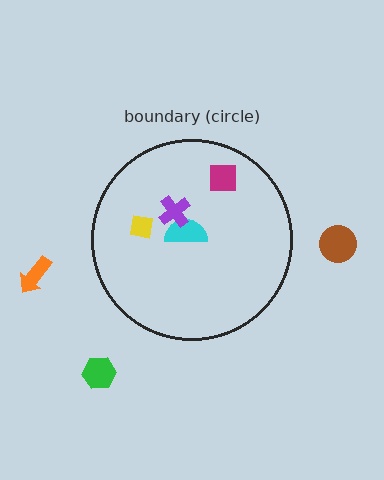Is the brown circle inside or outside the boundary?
Outside.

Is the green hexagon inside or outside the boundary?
Outside.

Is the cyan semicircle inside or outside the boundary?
Inside.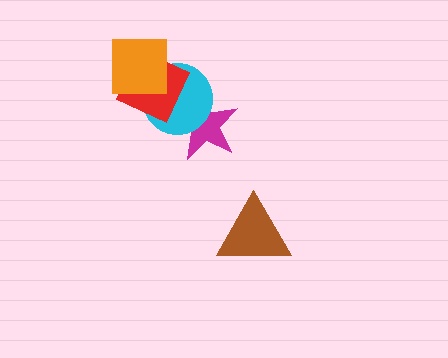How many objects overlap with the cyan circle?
3 objects overlap with the cyan circle.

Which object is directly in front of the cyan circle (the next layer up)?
The red square is directly in front of the cyan circle.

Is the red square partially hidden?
Yes, it is partially covered by another shape.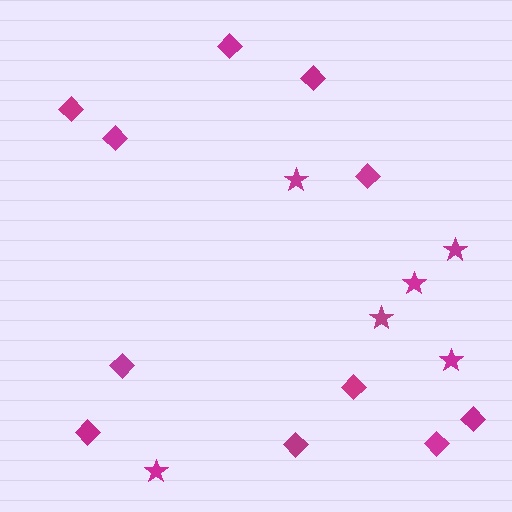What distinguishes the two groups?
There are 2 groups: one group of diamonds (11) and one group of stars (6).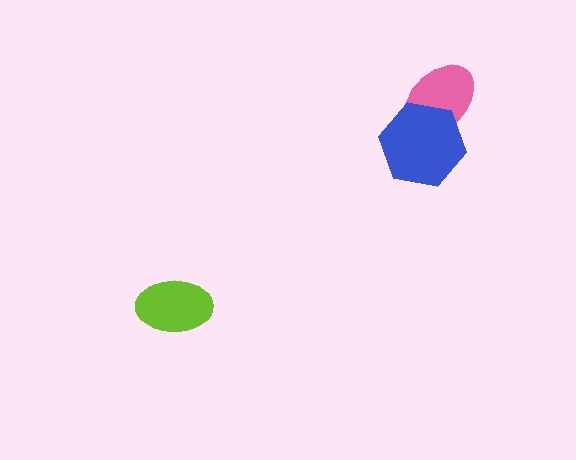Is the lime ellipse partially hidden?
No, no other shape covers it.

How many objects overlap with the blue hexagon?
1 object overlaps with the blue hexagon.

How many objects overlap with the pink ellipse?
1 object overlaps with the pink ellipse.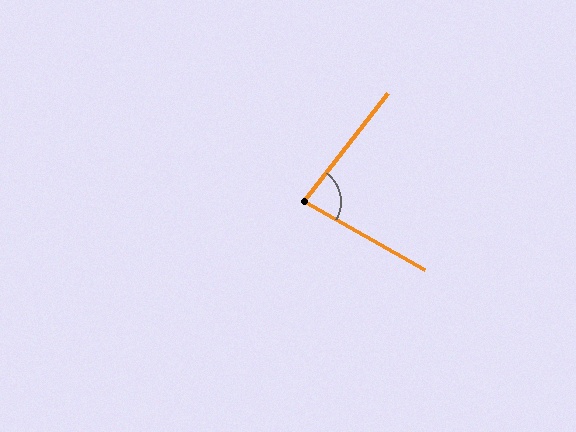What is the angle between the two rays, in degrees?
Approximately 82 degrees.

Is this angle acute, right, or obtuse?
It is acute.